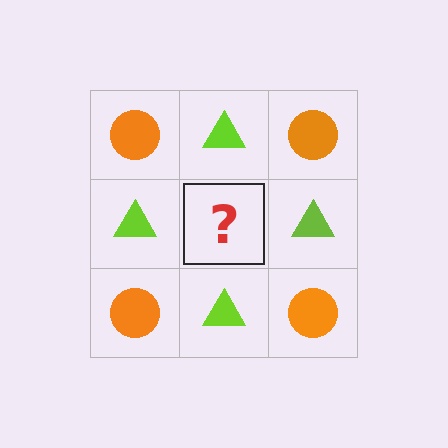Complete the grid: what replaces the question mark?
The question mark should be replaced with an orange circle.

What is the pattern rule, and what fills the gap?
The rule is that it alternates orange circle and lime triangle in a checkerboard pattern. The gap should be filled with an orange circle.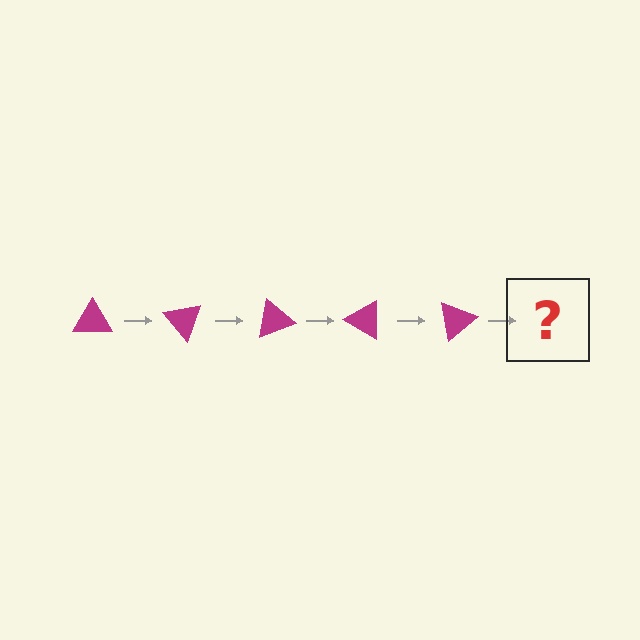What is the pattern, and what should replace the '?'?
The pattern is that the triangle rotates 50 degrees each step. The '?' should be a magenta triangle rotated 250 degrees.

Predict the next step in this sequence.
The next step is a magenta triangle rotated 250 degrees.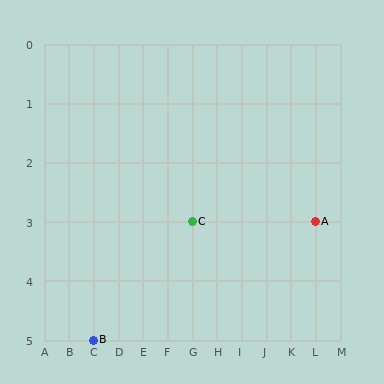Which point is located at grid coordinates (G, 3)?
Point C is at (G, 3).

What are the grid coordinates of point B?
Point B is at grid coordinates (C, 5).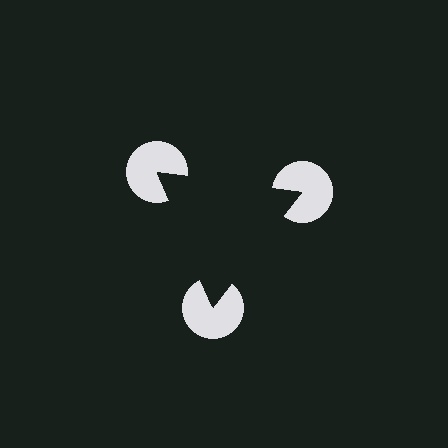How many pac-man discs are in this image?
There are 3 — one at each vertex of the illusory triangle.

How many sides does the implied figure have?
3 sides.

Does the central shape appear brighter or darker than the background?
It typically appears slightly darker than the background, even though no actual brightness change is drawn.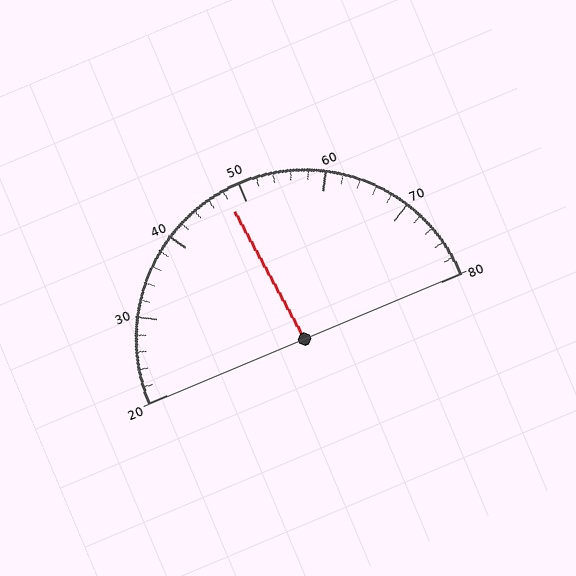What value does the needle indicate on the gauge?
The needle indicates approximately 48.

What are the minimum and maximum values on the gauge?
The gauge ranges from 20 to 80.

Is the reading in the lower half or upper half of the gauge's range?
The reading is in the lower half of the range (20 to 80).